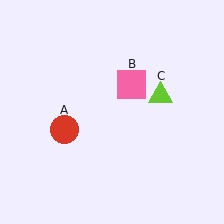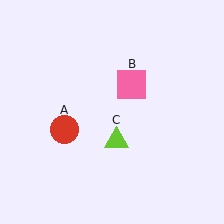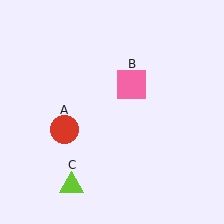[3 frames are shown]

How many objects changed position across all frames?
1 object changed position: lime triangle (object C).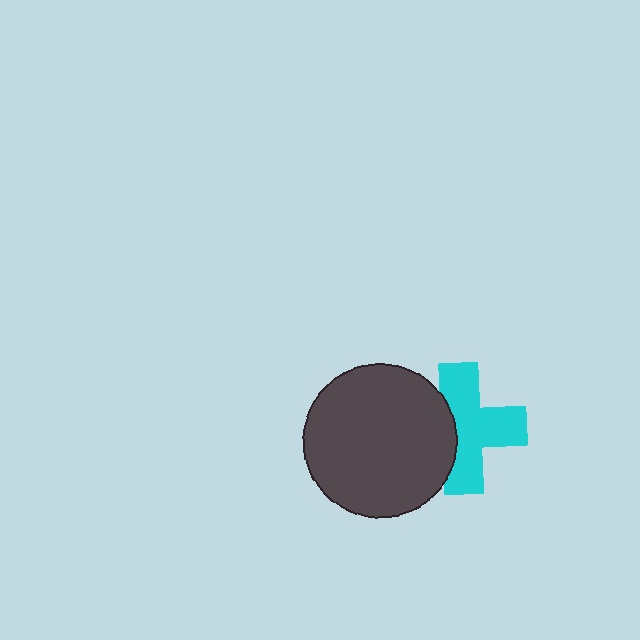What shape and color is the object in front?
The object in front is a dark gray circle.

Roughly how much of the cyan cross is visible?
Most of it is visible (roughly 68%).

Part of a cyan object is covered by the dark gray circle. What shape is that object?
It is a cross.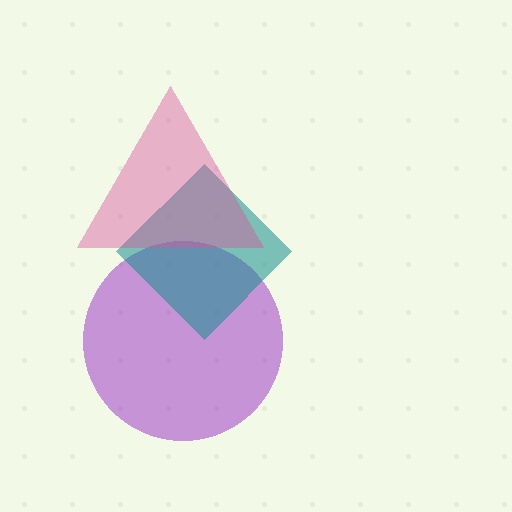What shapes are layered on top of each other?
The layered shapes are: a purple circle, a teal diamond, a pink triangle.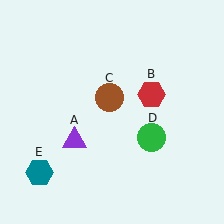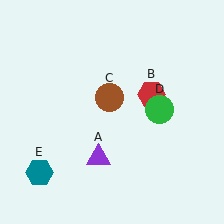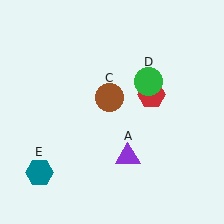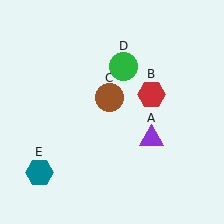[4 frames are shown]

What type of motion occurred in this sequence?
The purple triangle (object A), green circle (object D) rotated counterclockwise around the center of the scene.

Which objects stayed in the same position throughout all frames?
Red hexagon (object B) and brown circle (object C) and teal hexagon (object E) remained stationary.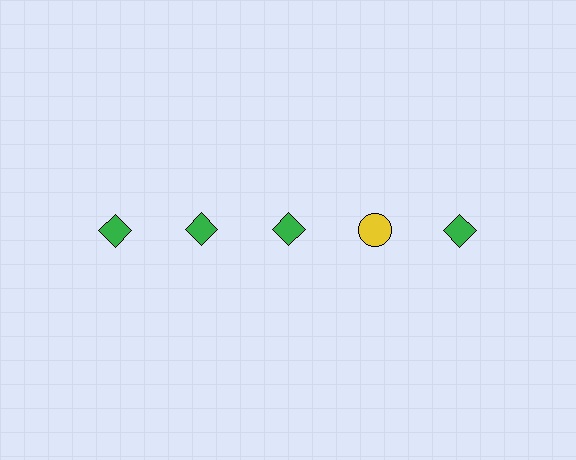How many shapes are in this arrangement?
There are 5 shapes arranged in a grid pattern.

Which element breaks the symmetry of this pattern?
The yellow circle in the top row, second from right column breaks the symmetry. All other shapes are green diamonds.